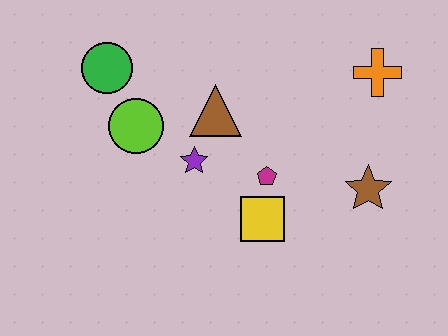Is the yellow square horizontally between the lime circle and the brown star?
Yes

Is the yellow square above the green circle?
No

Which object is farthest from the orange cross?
The green circle is farthest from the orange cross.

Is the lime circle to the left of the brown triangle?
Yes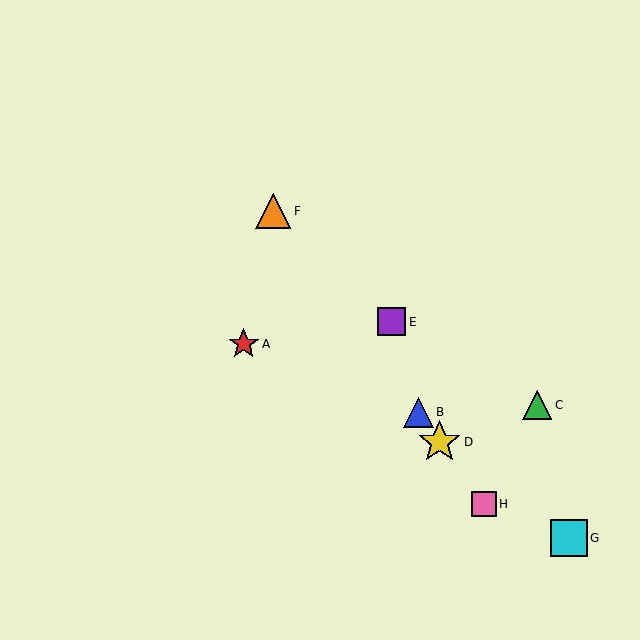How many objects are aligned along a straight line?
4 objects (B, D, F, H) are aligned along a straight line.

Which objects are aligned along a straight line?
Objects B, D, F, H are aligned along a straight line.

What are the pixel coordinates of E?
Object E is at (392, 322).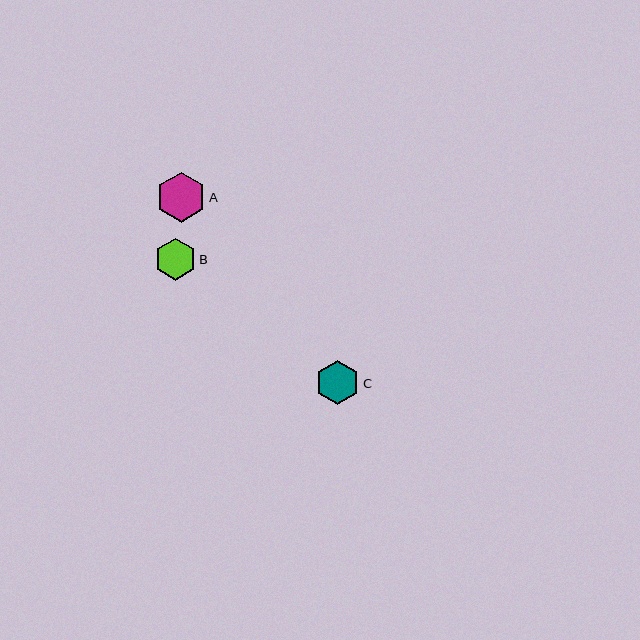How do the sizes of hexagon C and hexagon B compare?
Hexagon C and hexagon B are approximately the same size.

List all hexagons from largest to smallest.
From largest to smallest: A, C, B.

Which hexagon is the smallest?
Hexagon B is the smallest with a size of approximately 42 pixels.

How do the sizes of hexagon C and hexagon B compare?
Hexagon C and hexagon B are approximately the same size.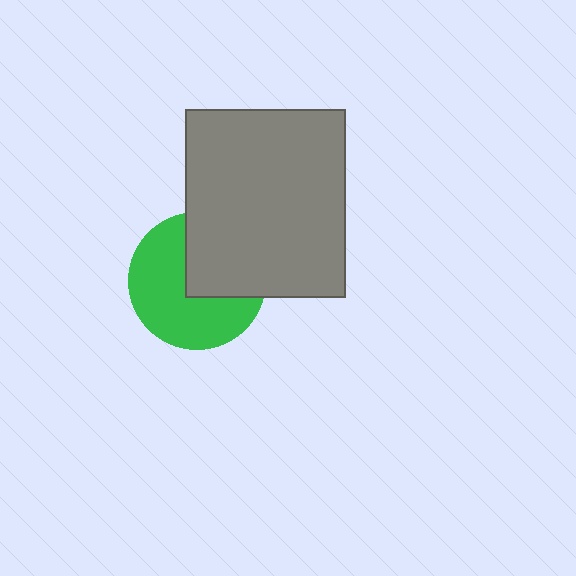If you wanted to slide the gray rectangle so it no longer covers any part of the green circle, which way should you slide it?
Slide it toward the upper-right — that is the most direct way to separate the two shapes.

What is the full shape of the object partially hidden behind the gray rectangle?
The partially hidden object is a green circle.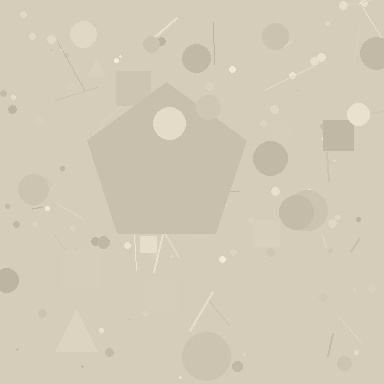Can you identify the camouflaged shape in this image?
The camouflaged shape is a pentagon.